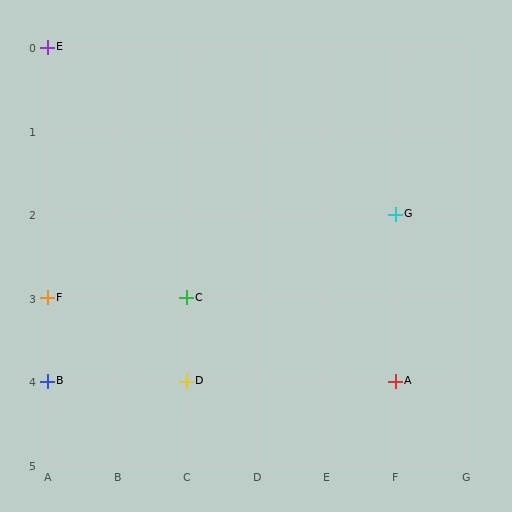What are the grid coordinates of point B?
Point B is at grid coordinates (A, 4).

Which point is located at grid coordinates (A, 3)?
Point F is at (A, 3).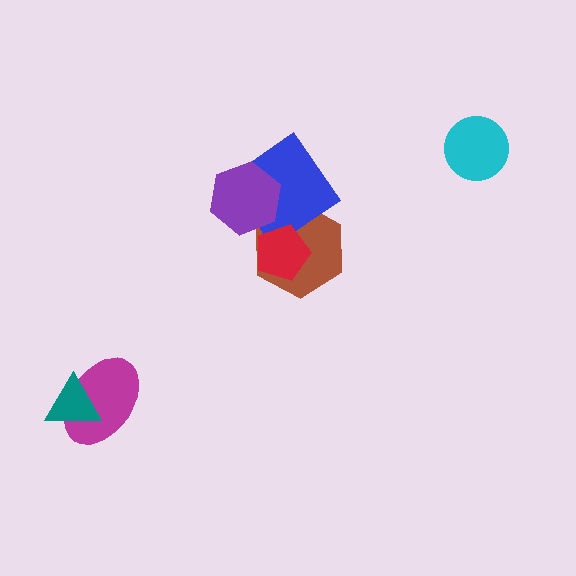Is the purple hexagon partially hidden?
No, no other shape covers it.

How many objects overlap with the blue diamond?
3 objects overlap with the blue diamond.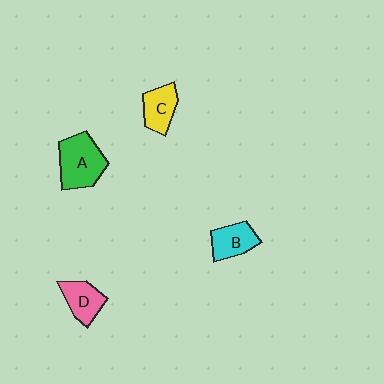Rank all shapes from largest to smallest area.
From largest to smallest: A (green), B (cyan), C (yellow), D (pink).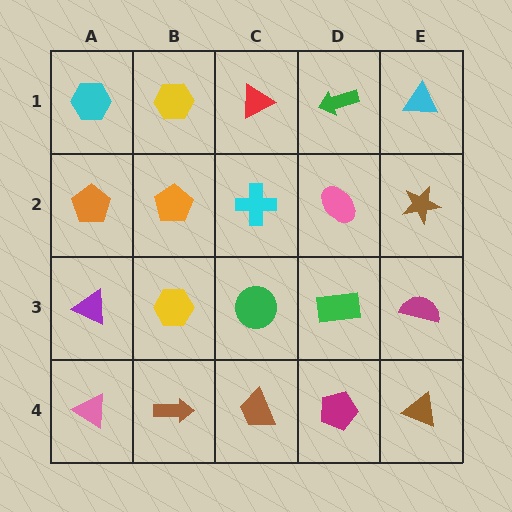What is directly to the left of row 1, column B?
A cyan hexagon.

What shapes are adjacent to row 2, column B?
A yellow hexagon (row 1, column B), a yellow hexagon (row 3, column B), an orange pentagon (row 2, column A), a cyan cross (row 2, column C).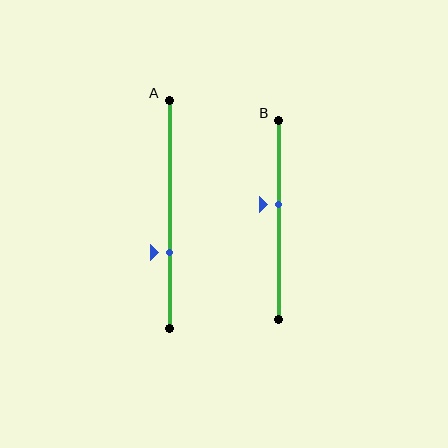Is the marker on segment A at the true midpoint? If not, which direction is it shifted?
No, the marker on segment A is shifted downward by about 17% of the segment length.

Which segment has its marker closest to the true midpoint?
Segment B has its marker closest to the true midpoint.